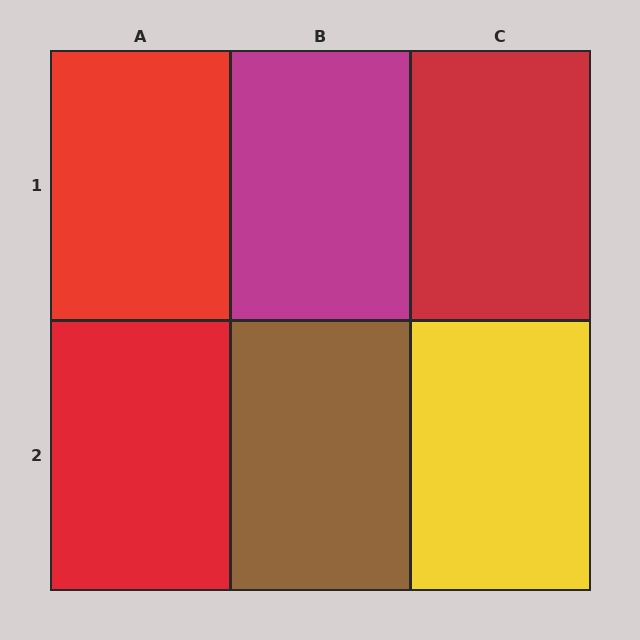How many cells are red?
3 cells are red.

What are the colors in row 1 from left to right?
Red, magenta, red.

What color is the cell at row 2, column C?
Yellow.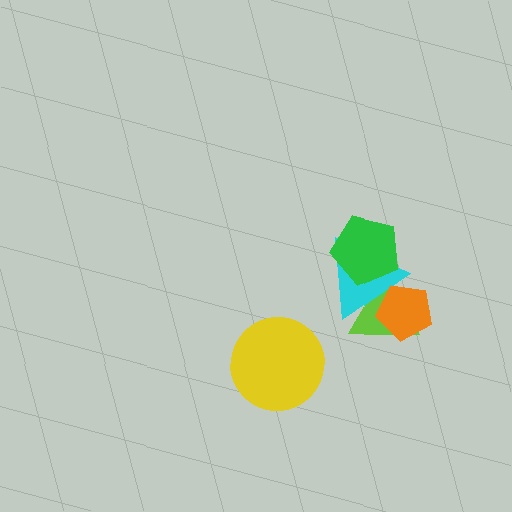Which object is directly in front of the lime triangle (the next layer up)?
The cyan triangle is directly in front of the lime triangle.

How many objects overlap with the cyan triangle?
3 objects overlap with the cyan triangle.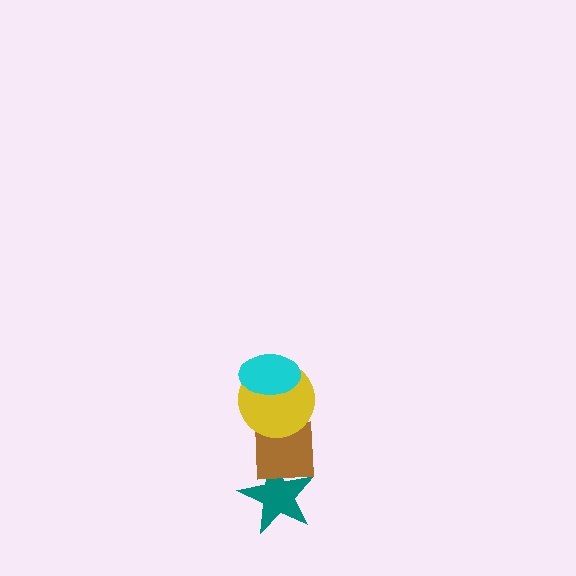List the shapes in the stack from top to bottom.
From top to bottom: the cyan ellipse, the yellow circle, the brown square, the teal star.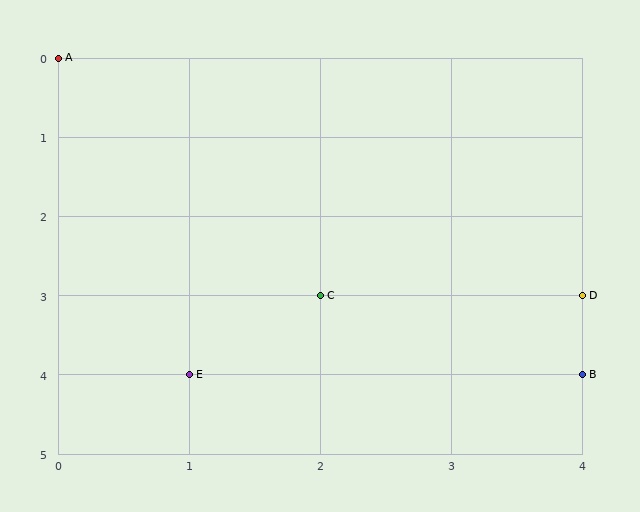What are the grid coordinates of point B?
Point B is at grid coordinates (4, 4).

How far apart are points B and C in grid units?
Points B and C are 2 columns and 1 row apart (about 2.2 grid units diagonally).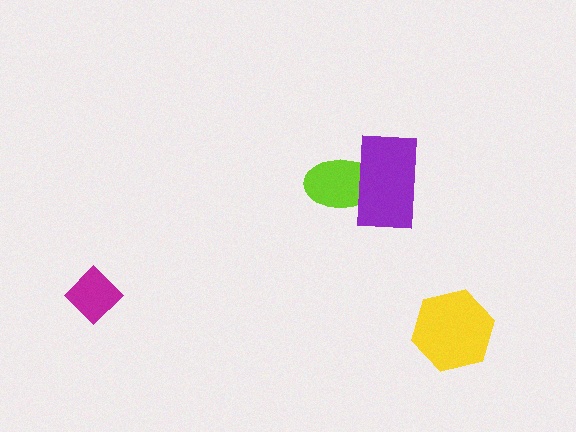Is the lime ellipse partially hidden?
Yes, it is partially covered by another shape.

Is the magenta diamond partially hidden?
No, no other shape covers it.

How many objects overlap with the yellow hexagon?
0 objects overlap with the yellow hexagon.